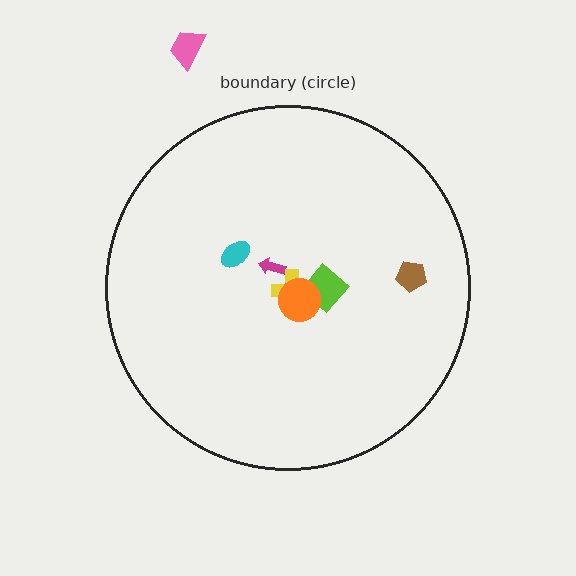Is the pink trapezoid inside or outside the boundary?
Outside.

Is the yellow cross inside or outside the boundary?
Inside.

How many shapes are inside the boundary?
6 inside, 1 outside.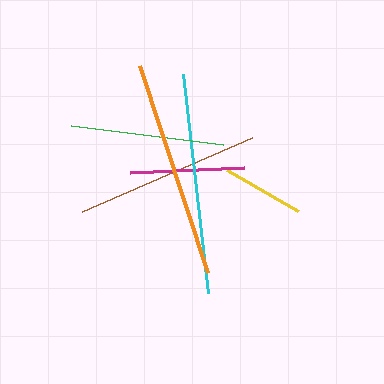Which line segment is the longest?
The cyan line is the longest at approximately 221 pixels.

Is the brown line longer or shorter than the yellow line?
The brown line is longer than the yellow line.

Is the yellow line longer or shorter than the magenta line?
The magenta line is longer than the yellow line.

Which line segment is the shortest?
The yellow line is the shortest at approximately 83 pixels.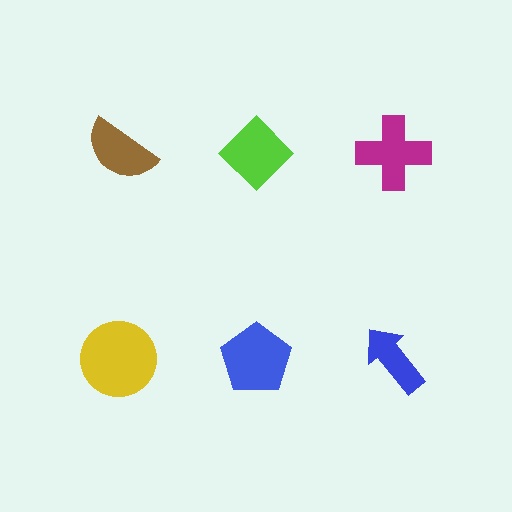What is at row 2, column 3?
A blue arrow.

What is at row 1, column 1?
A brown semicircle.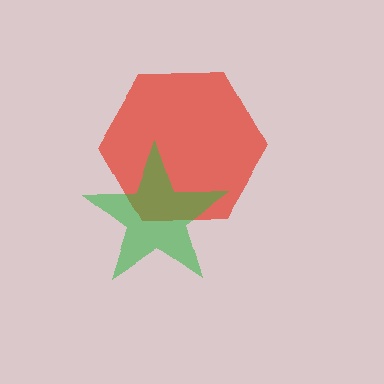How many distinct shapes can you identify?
There are 2 distinct shapes: a red hexagon, a green star.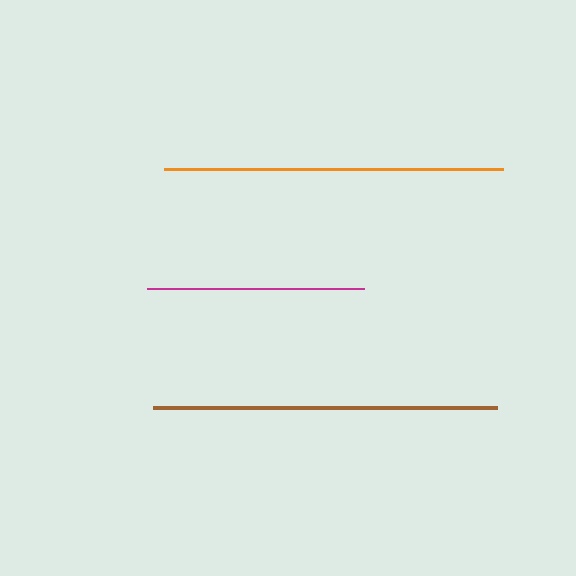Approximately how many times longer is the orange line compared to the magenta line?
The orange line is approximately 1.6 times the length of the magenta line.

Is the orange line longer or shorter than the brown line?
The brown line is longer than the orange line.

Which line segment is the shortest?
The magenta line is the shortest at approximately 217 pixels.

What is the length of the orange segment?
The orange segment is approximately 339 pixels long.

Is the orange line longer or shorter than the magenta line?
The orange line is longer than the magenta line.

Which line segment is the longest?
The brown line is the longest at approximately 344 pixels.